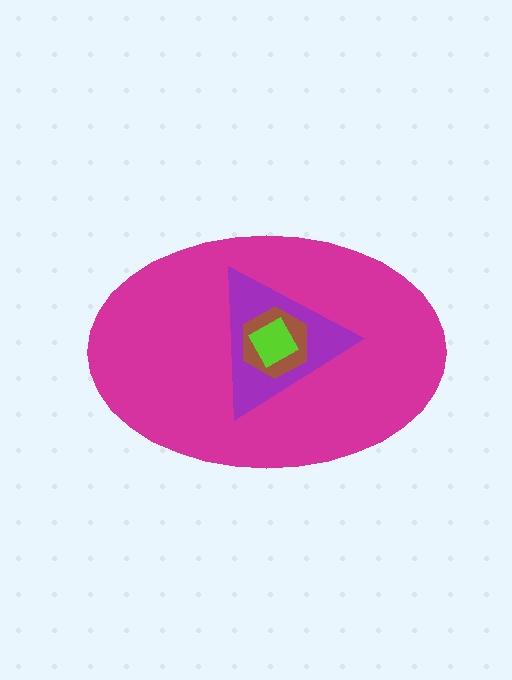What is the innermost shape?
The lime square.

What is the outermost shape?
The magenta ellipse.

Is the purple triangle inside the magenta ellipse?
Yes.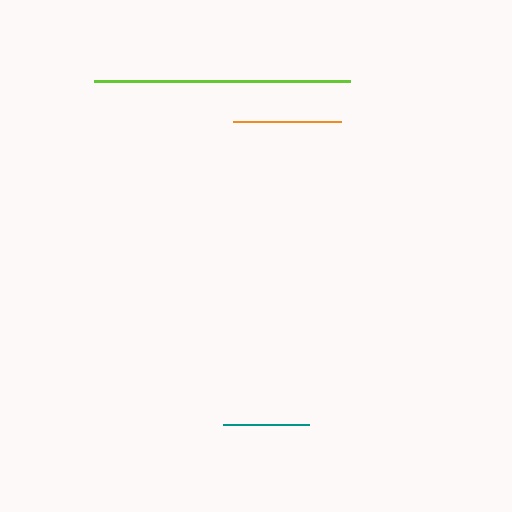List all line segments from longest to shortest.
From longest to shortest: lime, orange, teal.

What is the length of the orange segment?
The orange segment is approximately 108 pixels long.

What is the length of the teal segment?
The teal segment is approximately 86 pixels long.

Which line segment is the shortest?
The teal line is the shortest at approximately 86 pixels.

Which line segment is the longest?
The lime line is the longest at approximately 256 pixels.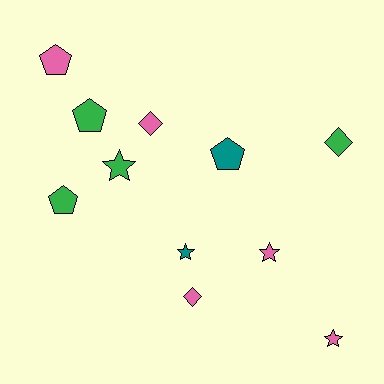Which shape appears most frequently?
Star, with 4 objects.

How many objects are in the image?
There are 11 objects.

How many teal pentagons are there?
There is 1 teal pentagon.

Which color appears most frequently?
Pink, with 5 objects.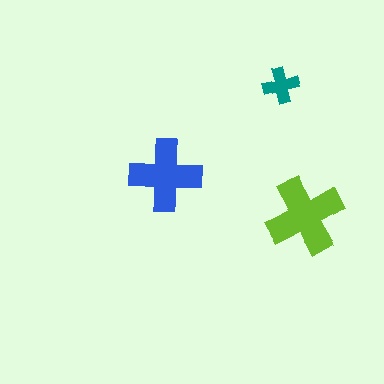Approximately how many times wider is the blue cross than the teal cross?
About 2 times wider.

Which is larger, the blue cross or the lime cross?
The lime one.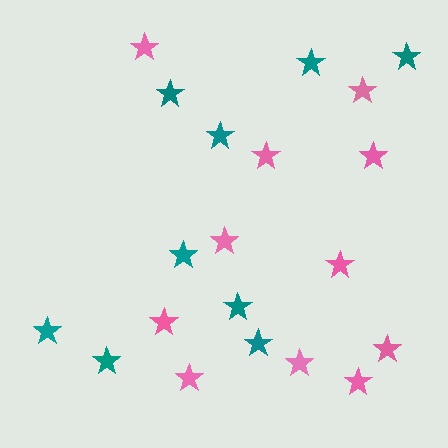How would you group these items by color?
There are 2 groups: one group of pink stars (11) and one group of teal stars (9).